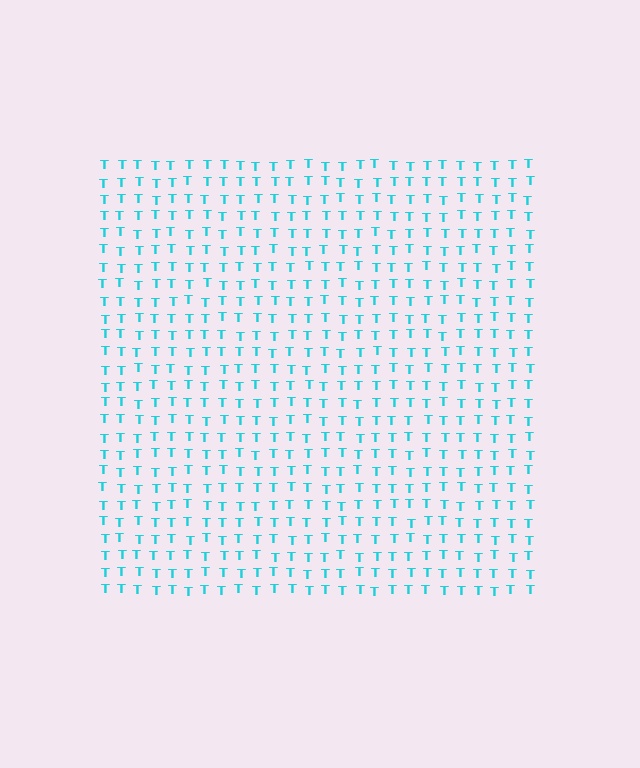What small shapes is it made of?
It is made of small letter T's.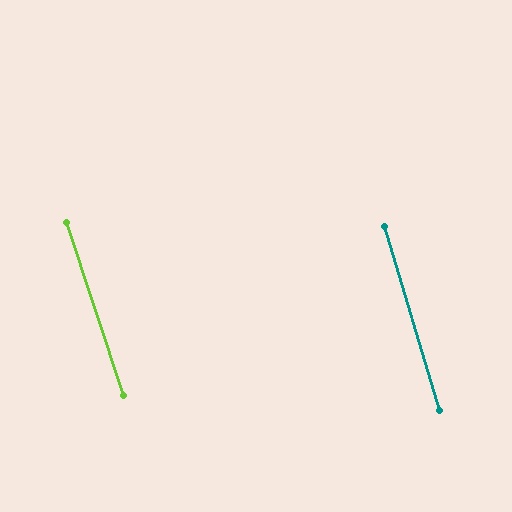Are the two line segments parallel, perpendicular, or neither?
Parallel — their directions differ by only 1.5°.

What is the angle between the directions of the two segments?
Approximately 1 degree.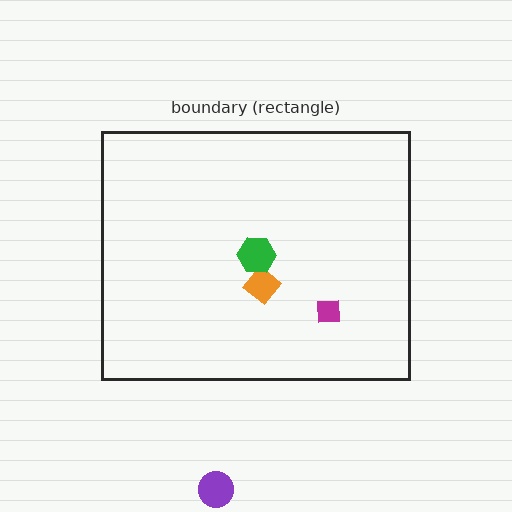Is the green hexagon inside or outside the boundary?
Inside.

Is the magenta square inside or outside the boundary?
Inside.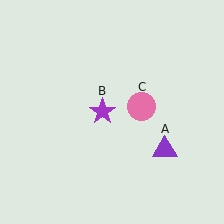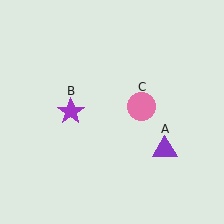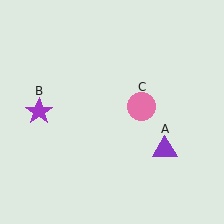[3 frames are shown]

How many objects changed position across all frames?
1 object changed position: purple star (object B).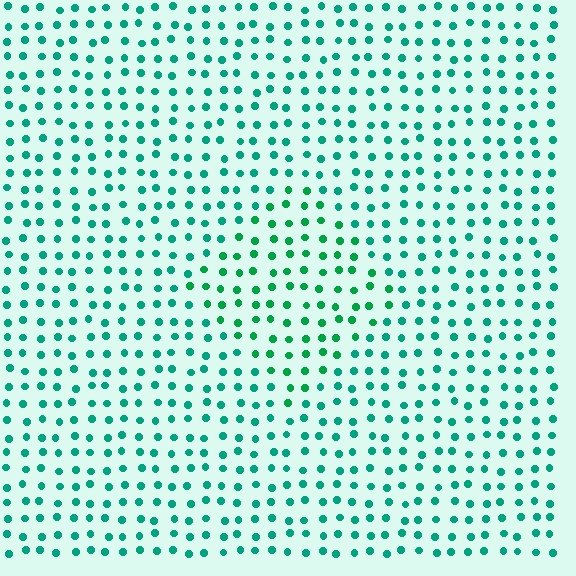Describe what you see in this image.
The image is filled with small teal elements in a uniform arrangement. A diamond-shaped region is visible where the elements are tinted to a slightly different hue, forming a subtle color boundary.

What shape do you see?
I see a diamond.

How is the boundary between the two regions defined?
The boundary is defined purely by a slight shift in hue (about 22 degrees). Spacing, size, and orientation are identical on both sides.